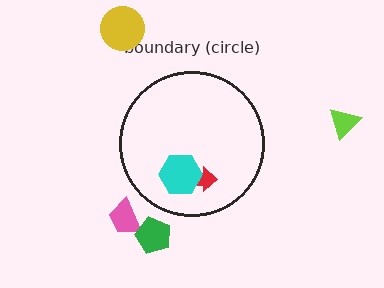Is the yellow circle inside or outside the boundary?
Outside.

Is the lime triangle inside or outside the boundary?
Outside.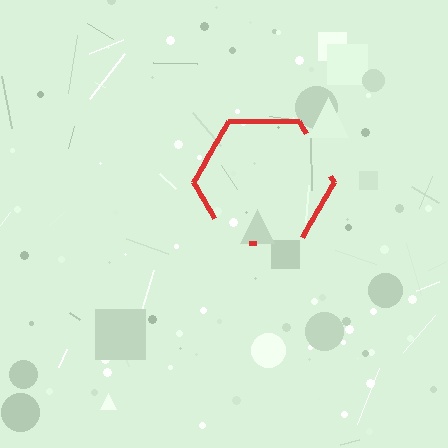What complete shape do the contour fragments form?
The contour fragments form a hexagon.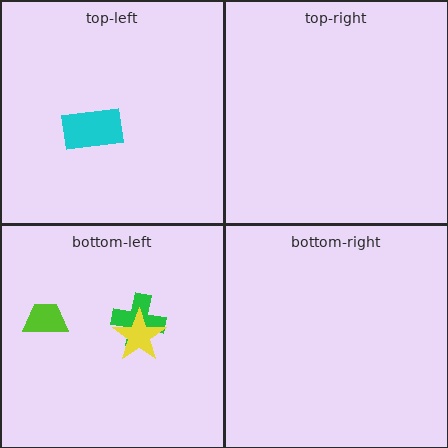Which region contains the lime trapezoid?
The bottom-left region.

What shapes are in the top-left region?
The cyan rectangle.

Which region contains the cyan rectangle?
The top-left region.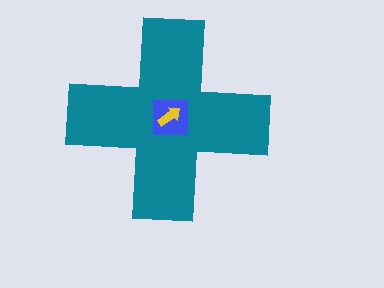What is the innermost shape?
The yellow arrow.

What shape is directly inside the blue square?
The yellow arrow.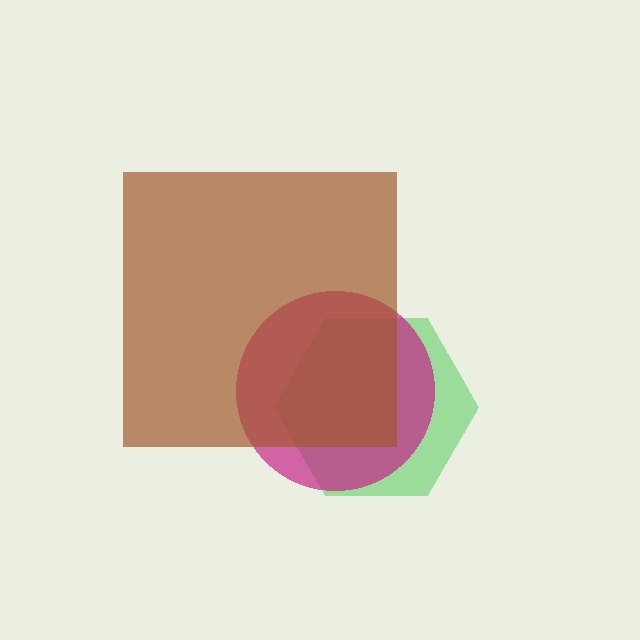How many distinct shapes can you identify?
There are 3 distinct shapes: a green hexagon, a magenta circle, a brown square.